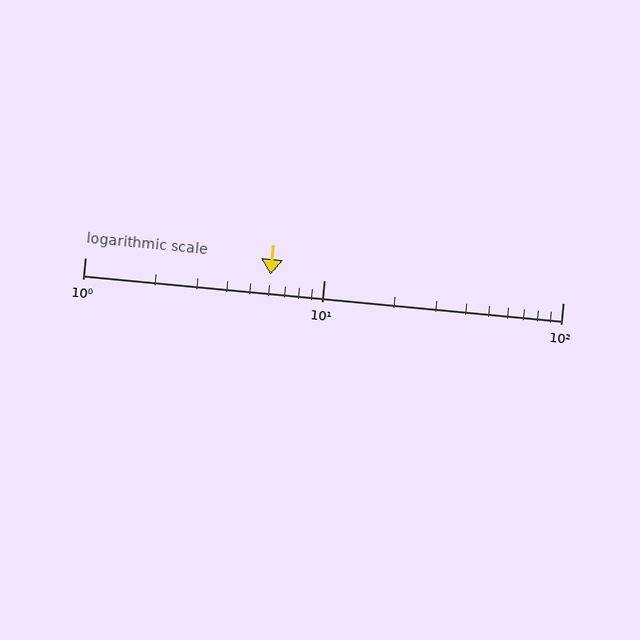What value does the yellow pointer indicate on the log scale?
The pointer indicates approximately 6.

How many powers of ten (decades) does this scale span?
The scale spans 2 decades, from 1 to 100.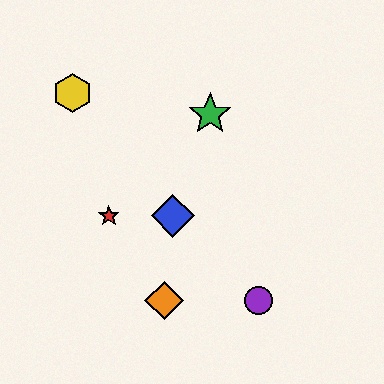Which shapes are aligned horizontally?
The red star, the blue diamond are aligned horizontally.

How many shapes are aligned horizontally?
2 shapes (the red star, the blue diamond) are aligned horizontally.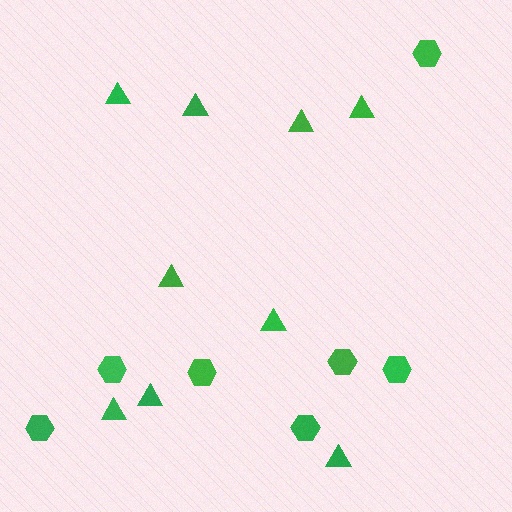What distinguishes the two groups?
There are 2 groups: one group of triangles (9) and one group of hexagons (7).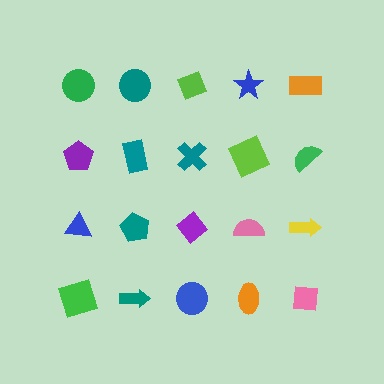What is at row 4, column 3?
A blue circle.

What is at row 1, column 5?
An orange rectangle.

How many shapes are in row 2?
5 shapes.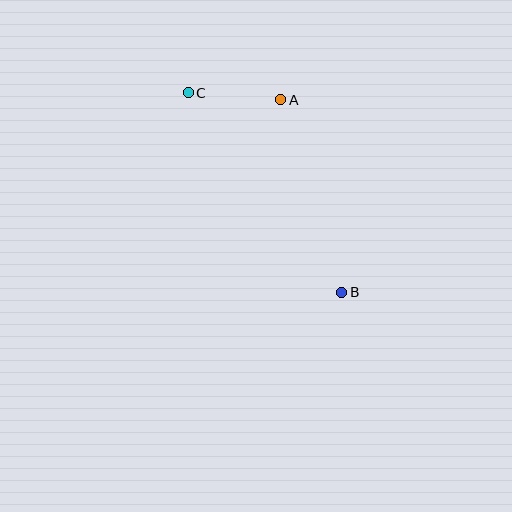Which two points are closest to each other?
Points A and C are closest to each other.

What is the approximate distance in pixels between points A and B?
The distance between A and B is approximately 202 pixels.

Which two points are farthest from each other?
Points B and C are farthest from each other.